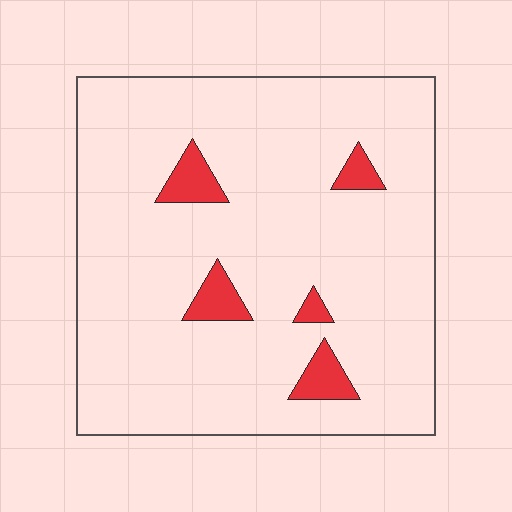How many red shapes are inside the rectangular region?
5.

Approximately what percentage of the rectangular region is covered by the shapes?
Approximately 5%.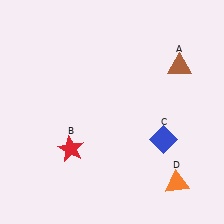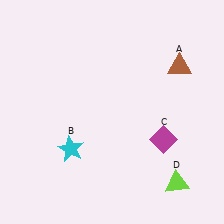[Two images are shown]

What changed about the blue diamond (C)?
In Image 1, C is blue. In Image 2, it changed to magenta.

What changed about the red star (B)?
In Image 1, B is red. In Image 2, it changed to cyan.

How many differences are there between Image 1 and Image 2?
There are 3 differences between the two images.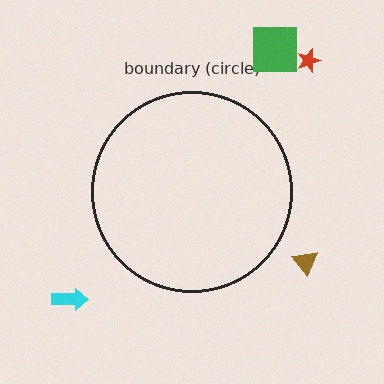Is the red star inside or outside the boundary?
Outside.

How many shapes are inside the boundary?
0 inside, 4 outside.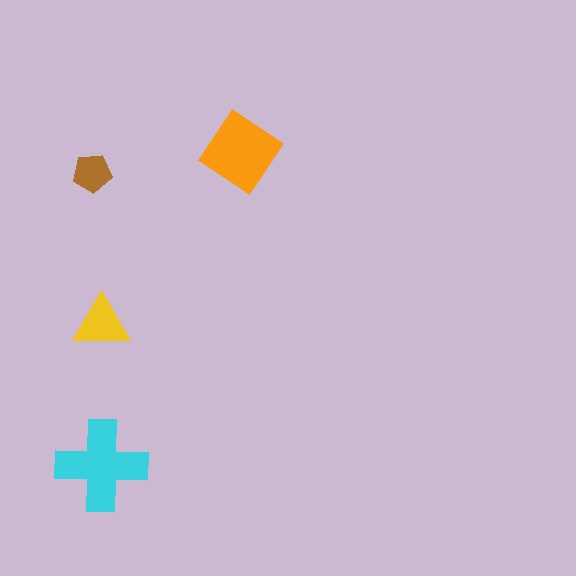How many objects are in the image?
There are 4 objects in the image.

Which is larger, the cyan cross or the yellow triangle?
The cyan cross.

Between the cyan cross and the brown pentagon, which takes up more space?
The cyan cross.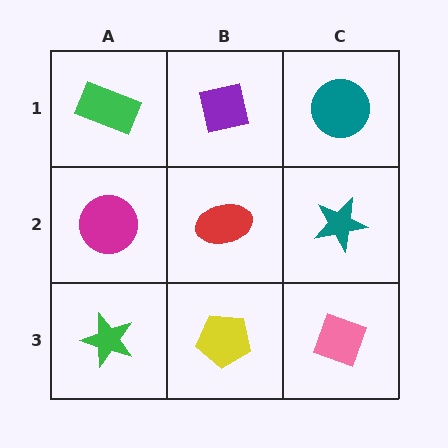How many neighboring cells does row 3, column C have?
2.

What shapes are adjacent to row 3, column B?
A red ellipse (row 2, column B), a green star (row 3, column A), a pink diamond (row 3, column C).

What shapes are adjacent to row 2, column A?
A green rectangle (row 1, column A), a green star (row 3, column A), a red ellipse (row 2, column B).